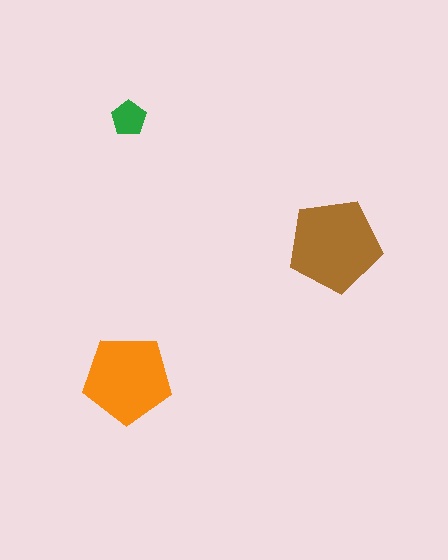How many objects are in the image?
There are 3 objects in the image.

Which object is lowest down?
The orange pentagon is bottommost.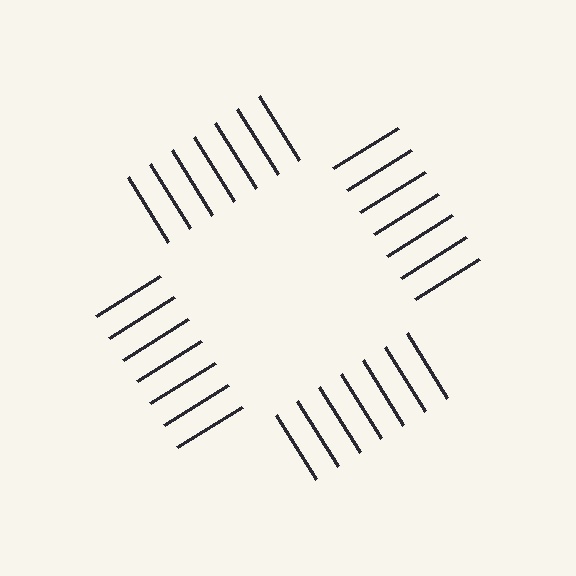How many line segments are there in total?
28 — 7 along each of the 4 edges.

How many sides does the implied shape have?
4 sides — the line-ends trace a square.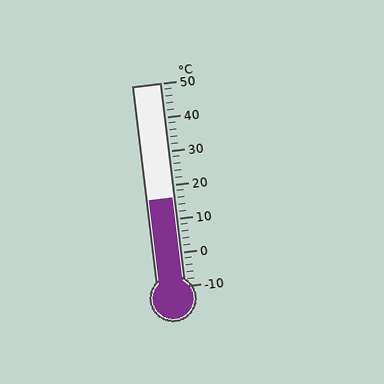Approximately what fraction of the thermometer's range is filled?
The thermometer is filled to approximately 45% of its range.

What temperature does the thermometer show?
The thermometer shows approximately 16°C.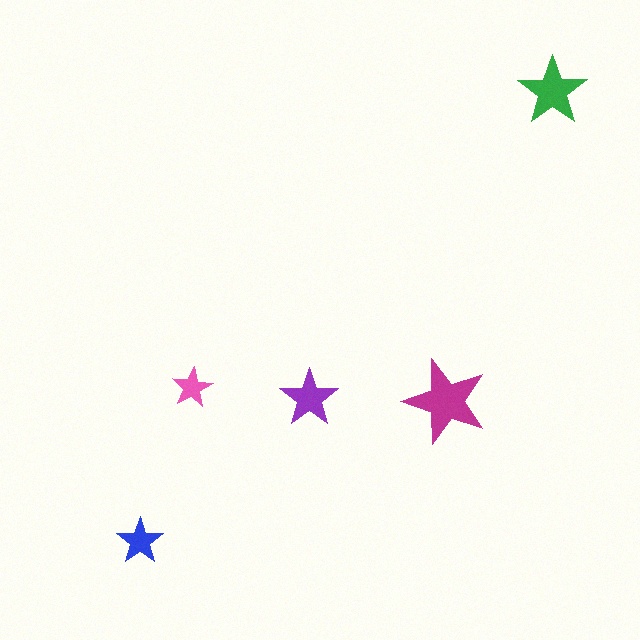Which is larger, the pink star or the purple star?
The purple one.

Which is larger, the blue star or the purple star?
The purple one.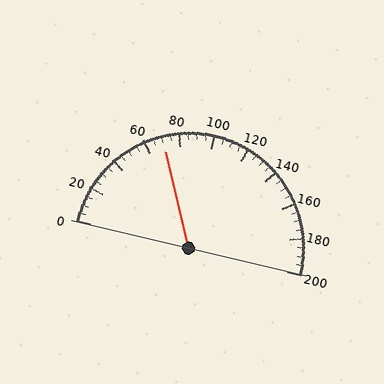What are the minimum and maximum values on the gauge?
The gauge ranges from 0 to 200.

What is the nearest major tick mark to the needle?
The nearest major tick mark is 80.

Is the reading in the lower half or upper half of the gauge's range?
The reading is in the lower half of the range (0 to 200).